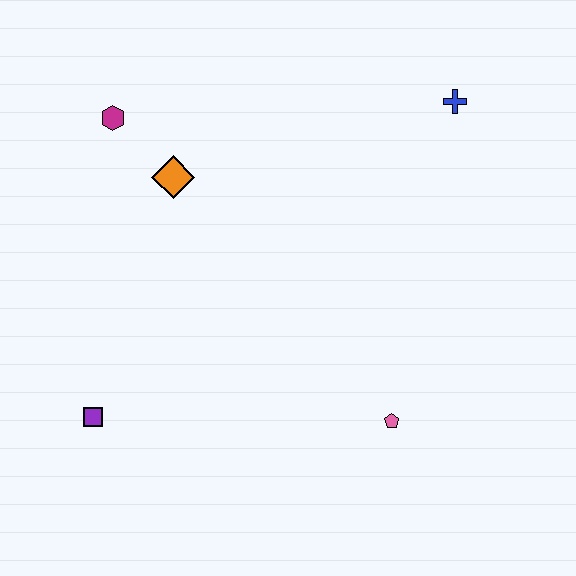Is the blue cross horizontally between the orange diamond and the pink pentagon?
No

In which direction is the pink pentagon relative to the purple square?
The pink pentagon is to the right of the purple square.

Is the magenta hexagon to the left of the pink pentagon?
Yes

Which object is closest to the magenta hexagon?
The orange diamond is closest to the magenta hexagon.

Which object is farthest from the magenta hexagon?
The pink pentagon is farthest from the magenta hexagon.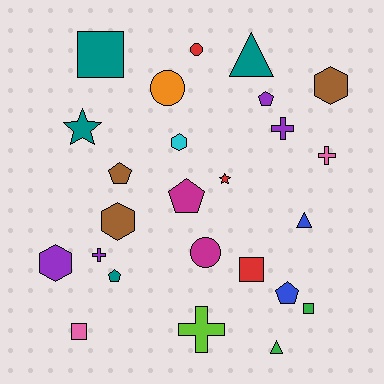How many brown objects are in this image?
There are 3 brown objects.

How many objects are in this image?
There are 25 objects.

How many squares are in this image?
There are 4 squares.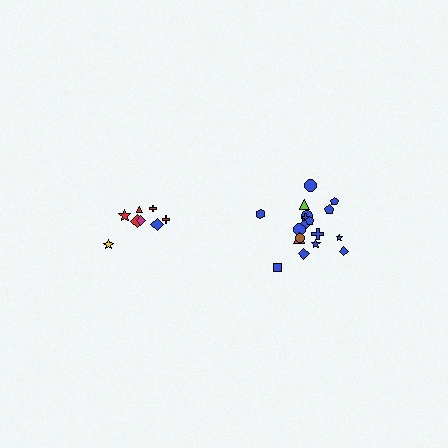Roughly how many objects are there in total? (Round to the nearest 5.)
Roughly 25 objects in total.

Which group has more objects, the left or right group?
The right group.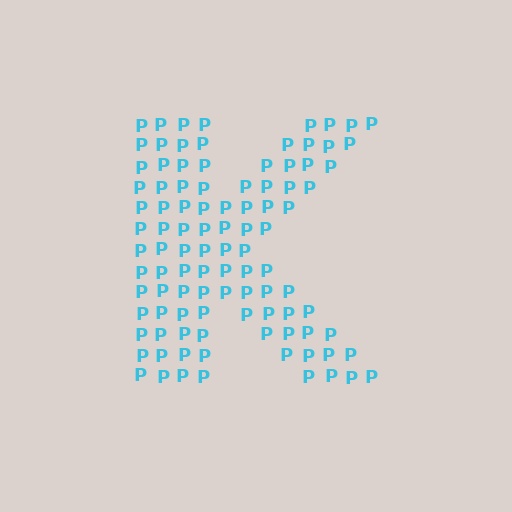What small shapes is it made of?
It is made of small letter P's.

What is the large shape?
The large shape is the letter K.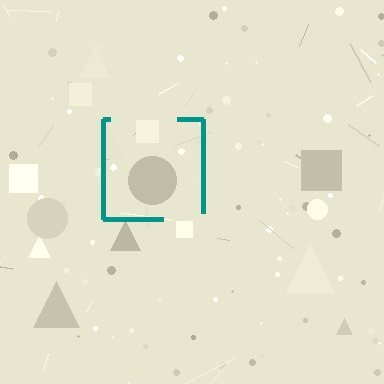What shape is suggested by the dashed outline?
The dashed outline suggests a square.